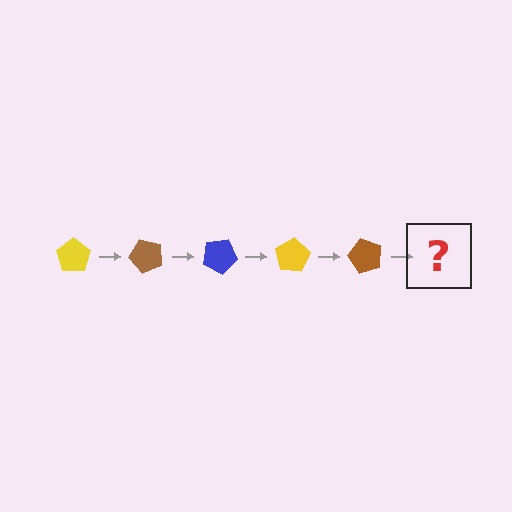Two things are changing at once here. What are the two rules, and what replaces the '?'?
The two rules are that it rotates 50 degrees each step and the color cycles through yellow, brown, and blue. The '?' should be a blue pentagon, rotated 250 degrees from the start.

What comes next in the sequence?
The next element should be a blue pentagon, rotated 250 degrees from the start.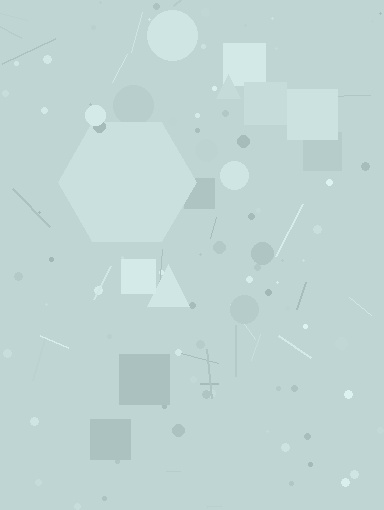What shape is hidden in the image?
A hexagon is hidden in the image.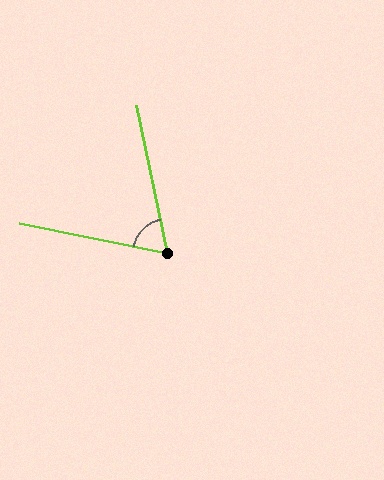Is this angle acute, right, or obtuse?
It is acute.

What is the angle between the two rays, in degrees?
Approximately 67 degrees.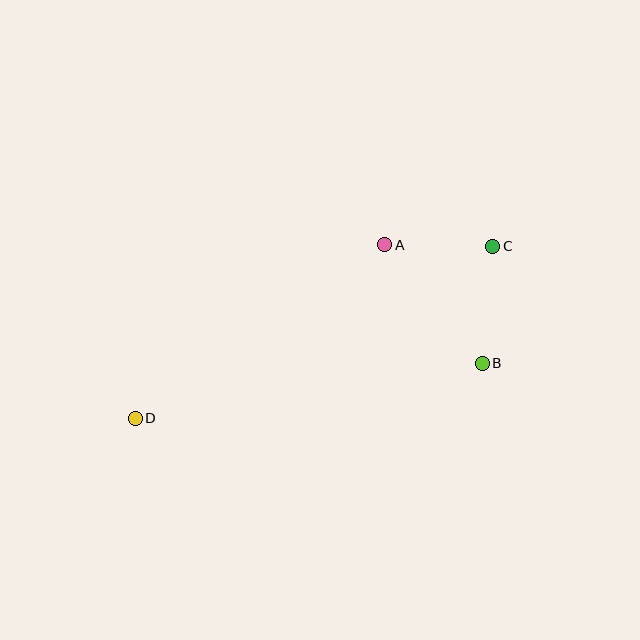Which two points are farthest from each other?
Points C and D are farthest from each other.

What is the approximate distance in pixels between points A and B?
The distance between A and B is approximately 153 pixels.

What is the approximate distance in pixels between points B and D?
The distance between B and D is approximately 351 pixels.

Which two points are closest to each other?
Points A and C are closest to each other.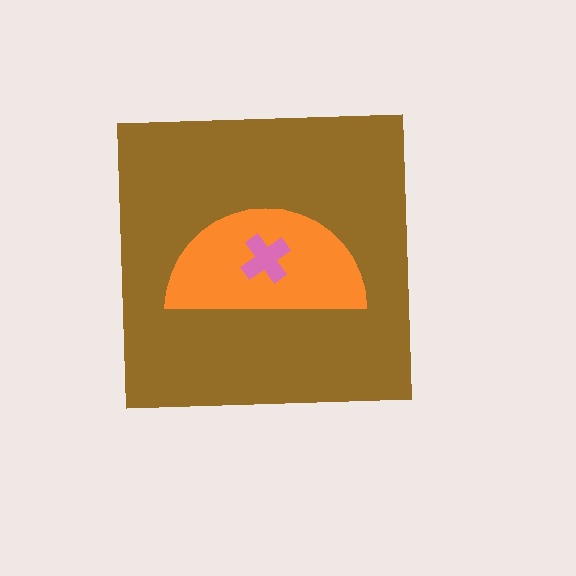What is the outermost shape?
The brown square.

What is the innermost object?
The pink cross.